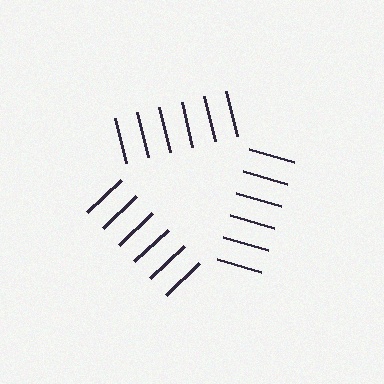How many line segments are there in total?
18 — 6 along each of the 3 edges.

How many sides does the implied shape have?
3 sides — the line-ends trace a triangle.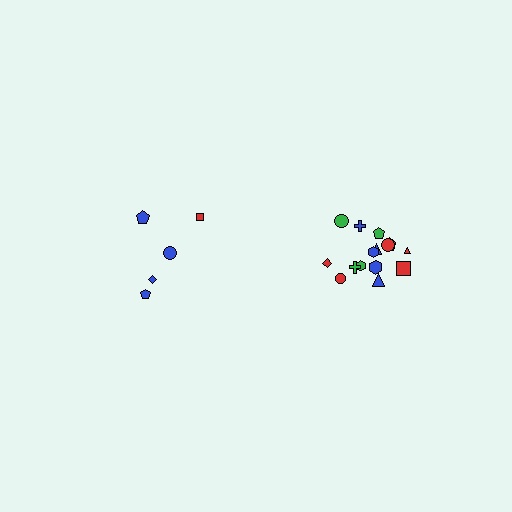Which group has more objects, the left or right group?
The right group.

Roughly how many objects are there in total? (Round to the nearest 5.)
Roughly 20 objects in total.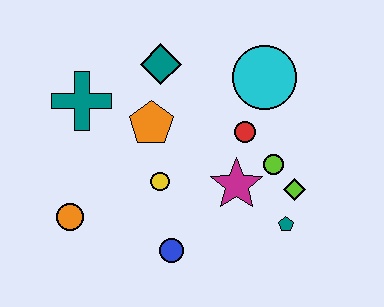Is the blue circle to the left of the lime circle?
Yes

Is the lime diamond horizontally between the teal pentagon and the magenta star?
No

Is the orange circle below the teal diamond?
Yes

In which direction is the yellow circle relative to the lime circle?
The yellow circle is to the left of the lime circle.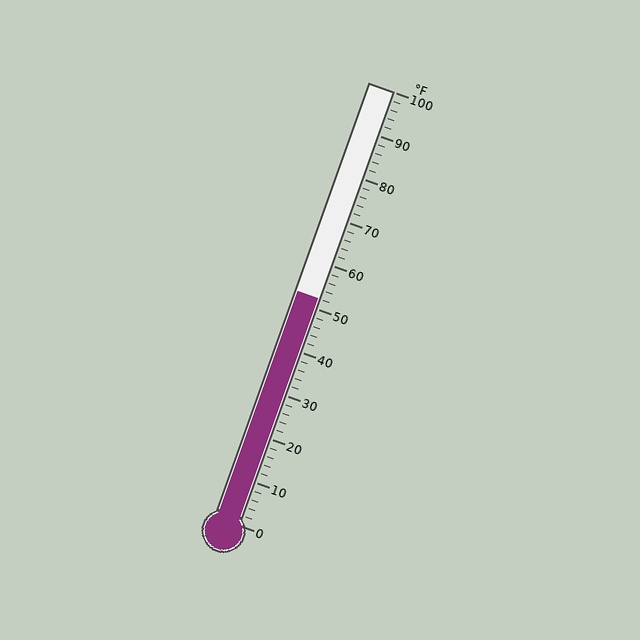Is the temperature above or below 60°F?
The temperature is below 60°F.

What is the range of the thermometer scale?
The thermometer scale ranges from 0°F to 100°F.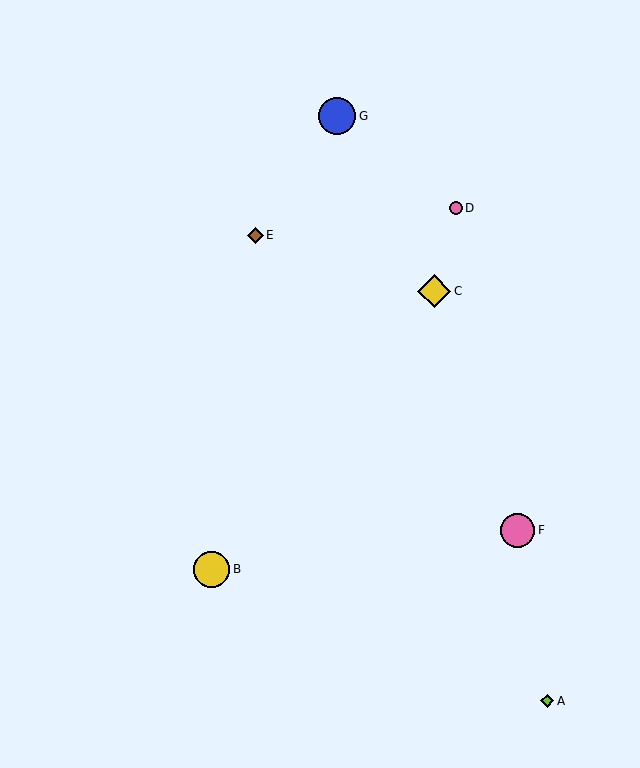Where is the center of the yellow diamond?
The center of the yellow diamond is at (434, 291).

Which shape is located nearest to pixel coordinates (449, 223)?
The pink circle (labeled D) at (456, 208) is nearest to that location.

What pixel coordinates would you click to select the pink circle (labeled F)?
Click at (518, 530) to select the pink circle F.